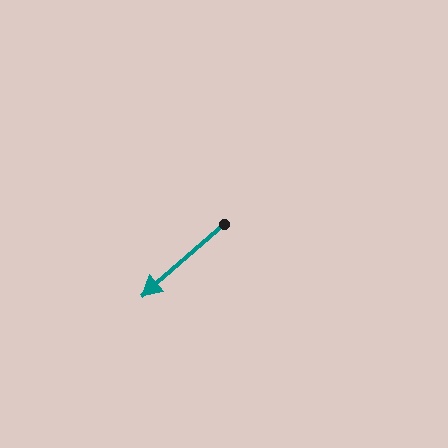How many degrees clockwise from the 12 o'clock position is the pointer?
Approximately 229 degrees.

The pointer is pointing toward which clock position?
Roughly 8 o'clock.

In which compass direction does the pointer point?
Southwest.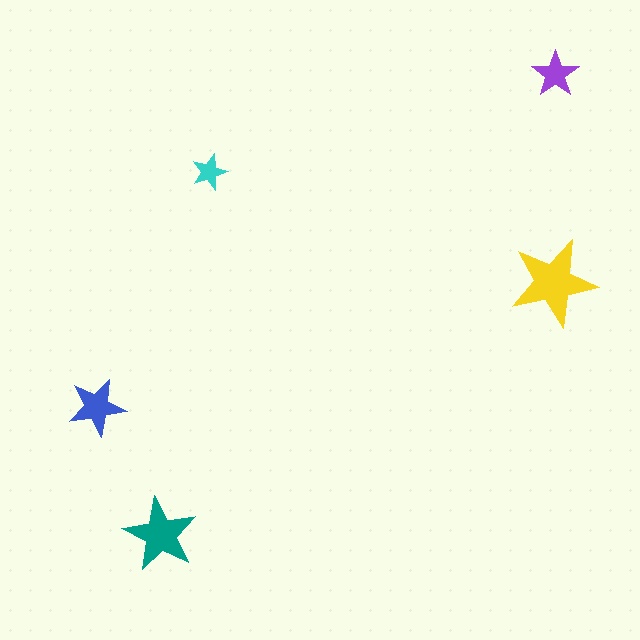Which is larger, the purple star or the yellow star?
The yellow one.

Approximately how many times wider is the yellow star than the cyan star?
About 2.5 times wider.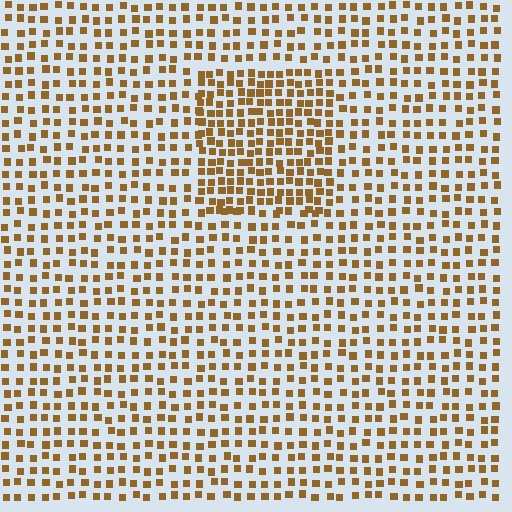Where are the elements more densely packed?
The elements are more densely packed inside the rectangle boundary.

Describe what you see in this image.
The image contains small brown elements arranged at two different densities. A rectangle-shaped region is visible where the elements are more densely packed than the surrounding area.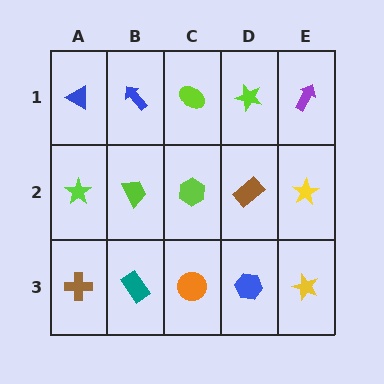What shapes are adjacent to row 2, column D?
A lime star (row 1, column D), a blue hexagon (row 3, column D), a lime hexagon (row 2, column C), a yellow star (row 2, column E).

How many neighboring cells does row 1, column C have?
3.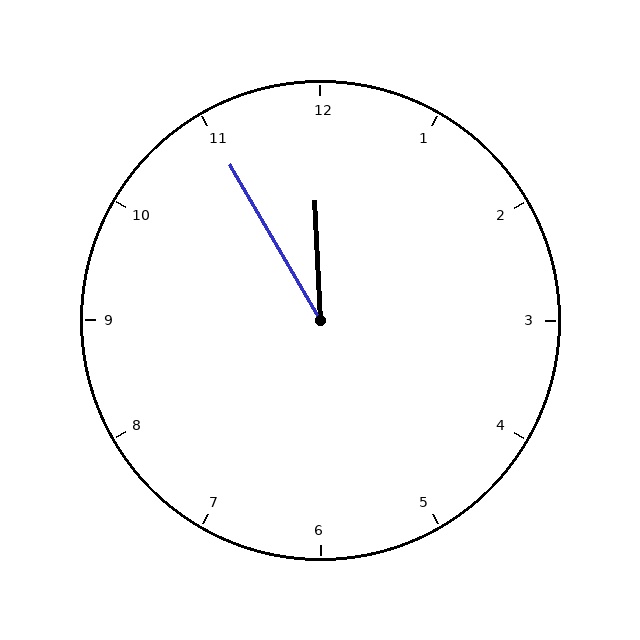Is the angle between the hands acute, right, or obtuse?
It is acute.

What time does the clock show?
11:55.